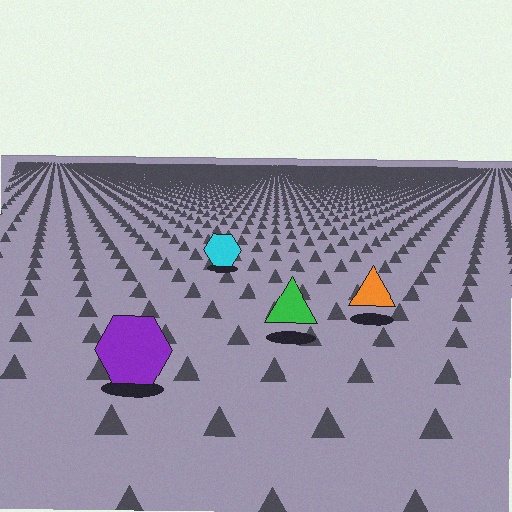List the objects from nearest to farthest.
From nearest to farthest: the purple hexagon, the green triangle, the orange triangle, the cyan hexagon.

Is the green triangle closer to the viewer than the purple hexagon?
No. The purple hexagon is closer — you can tell from the texture gradient: the ground texture is coarser near it.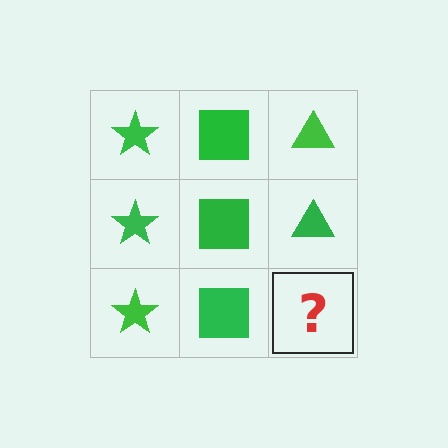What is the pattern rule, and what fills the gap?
The rule is that each column has a consistent shape. The gap should be filled with a green triangle.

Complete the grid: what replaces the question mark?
The question mark should be replaced with a green triangle.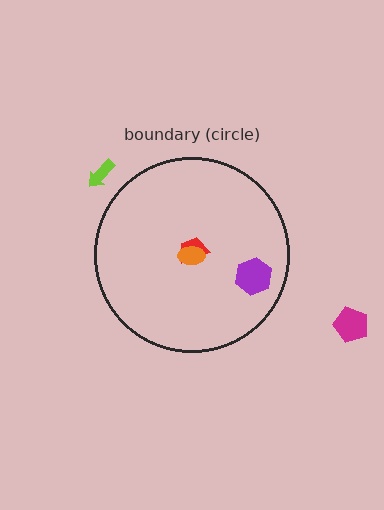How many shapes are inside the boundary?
3 inside, 2 outside.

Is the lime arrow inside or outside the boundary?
Outside.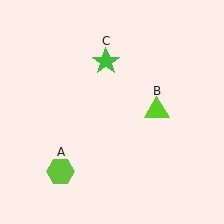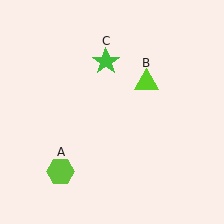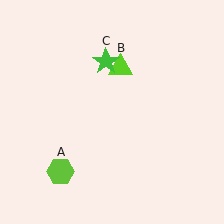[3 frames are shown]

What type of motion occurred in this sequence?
The lime triangle (object B) rotated counterclockwise around the center of the scene.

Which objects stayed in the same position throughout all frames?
Lime hexagon (object A) and green star (object C) remained stationary.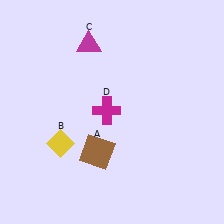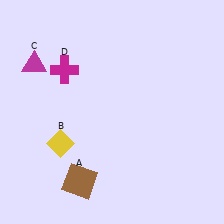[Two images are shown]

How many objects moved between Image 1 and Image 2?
3 objects moved between the two images.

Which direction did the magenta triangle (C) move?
The magenta triangle (C) moved left.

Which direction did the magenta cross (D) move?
The magenta cross (D) moved left.